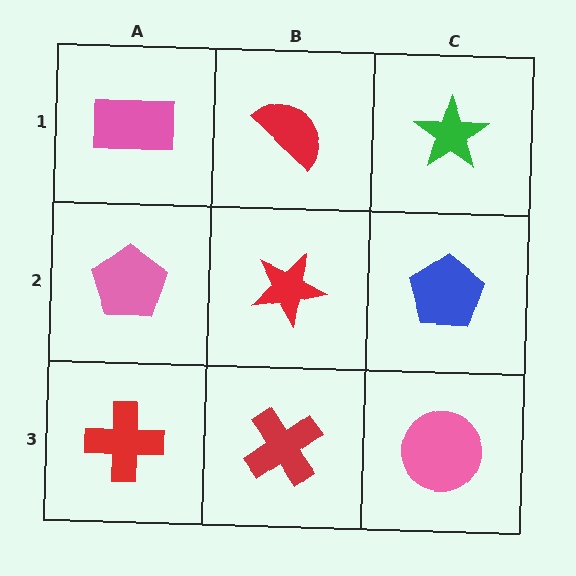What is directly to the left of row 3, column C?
A red cross.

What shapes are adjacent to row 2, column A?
A pink rectangle (row 1, column A), a red cross (row 3, column A), a red star (row 2, column B).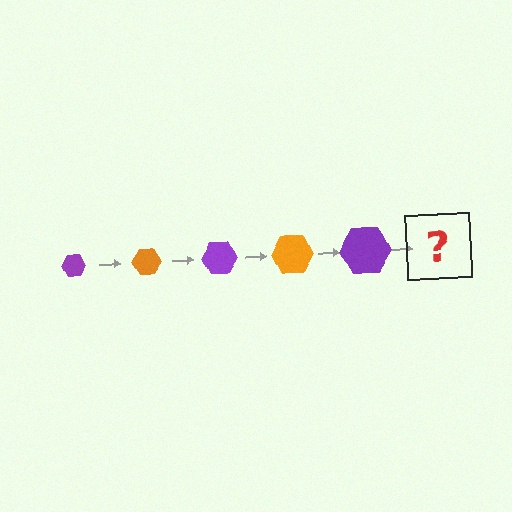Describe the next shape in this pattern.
It should be an orange hexagon, larger than the previous one.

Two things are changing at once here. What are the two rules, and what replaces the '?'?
The two rules are that the hexagon grows larger each step and the color cycles through purple and orange. The '?' should be an orange hexagon, larger than the previous one.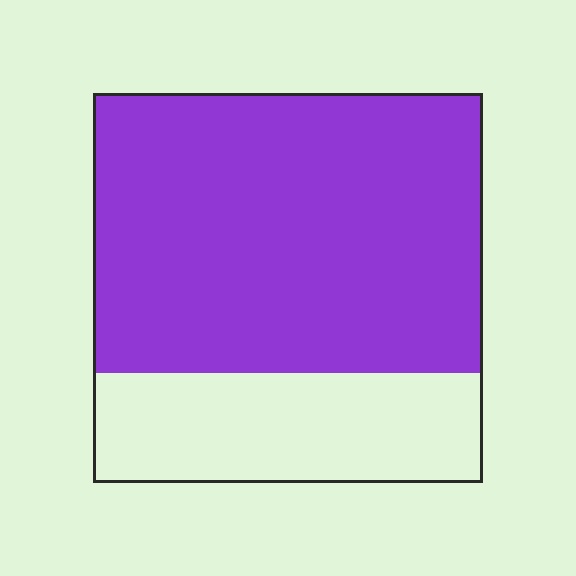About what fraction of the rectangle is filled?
About three quarters (3/4).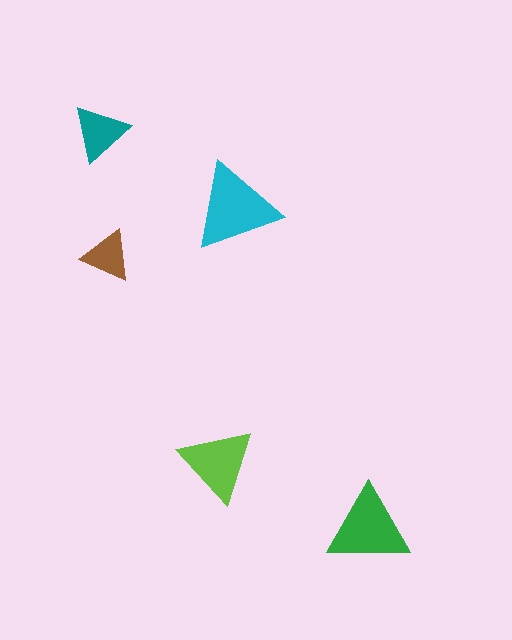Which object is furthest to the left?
The teal triangle is leftmost.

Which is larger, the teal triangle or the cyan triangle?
The cyan one.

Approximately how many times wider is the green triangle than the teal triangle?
About 1.5 times wider.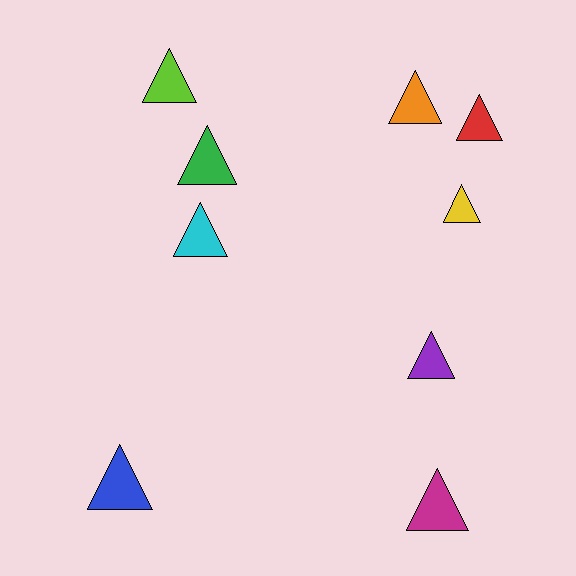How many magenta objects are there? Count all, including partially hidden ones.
There is 1 magenta object.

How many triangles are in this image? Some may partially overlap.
There are 9 triangles.